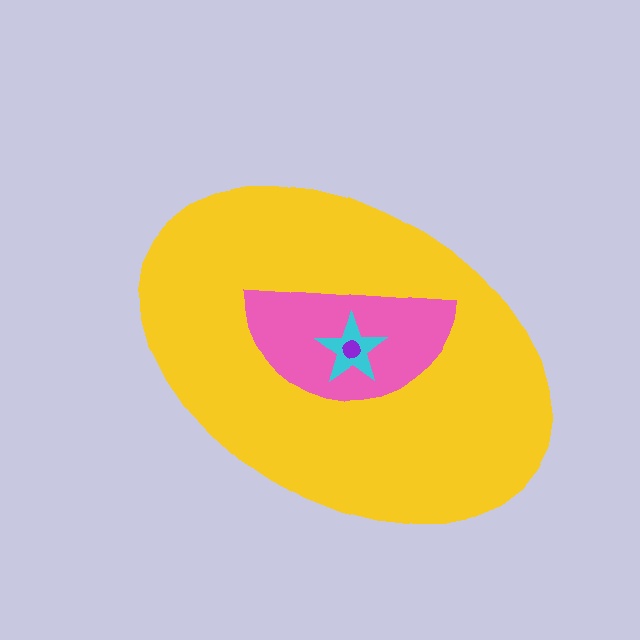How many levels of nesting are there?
4.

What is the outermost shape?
The yellow ellipse.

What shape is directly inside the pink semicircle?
The cyan star.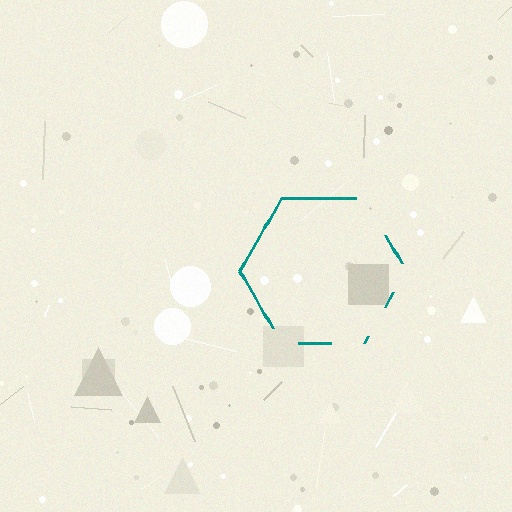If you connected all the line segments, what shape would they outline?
They would outline a hexagon.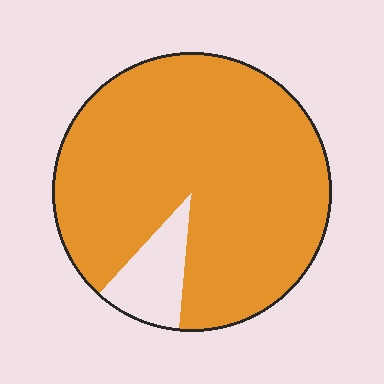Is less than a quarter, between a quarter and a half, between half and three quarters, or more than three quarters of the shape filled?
More than three quarters.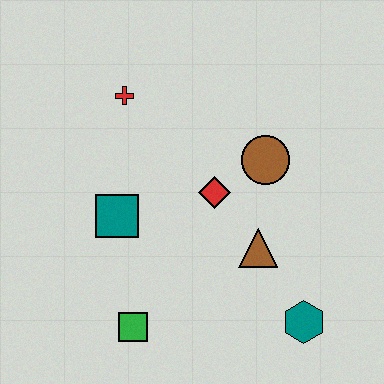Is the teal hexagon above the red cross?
No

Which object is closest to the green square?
The teal square is closest to the green square.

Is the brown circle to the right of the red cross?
Yes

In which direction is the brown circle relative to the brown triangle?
The brown circle is above the brown triangle.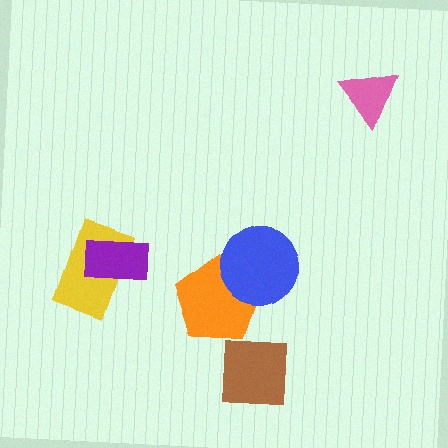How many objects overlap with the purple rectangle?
1 object overlaps with the purple rectangle.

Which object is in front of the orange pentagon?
The blue circle is in front of the orange pentagon.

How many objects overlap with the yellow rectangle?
1 object overlaps with the yellow rectangle.